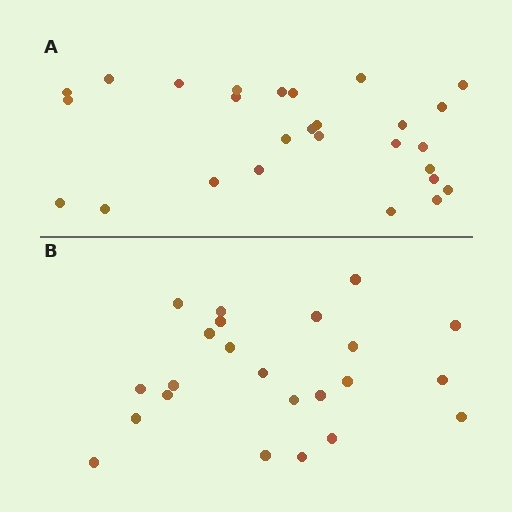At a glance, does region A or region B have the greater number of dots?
Region A (the top region) has more dots.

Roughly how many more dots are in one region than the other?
Region A has about 4 more dots than region B.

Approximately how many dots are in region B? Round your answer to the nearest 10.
About 20 dots. (The exact count is 23, which rounds to 20.)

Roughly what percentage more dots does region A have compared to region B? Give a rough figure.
About 15% more.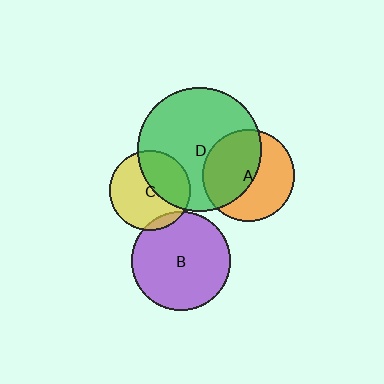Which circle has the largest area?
Circle D (green).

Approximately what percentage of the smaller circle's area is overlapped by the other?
Approximately 40%.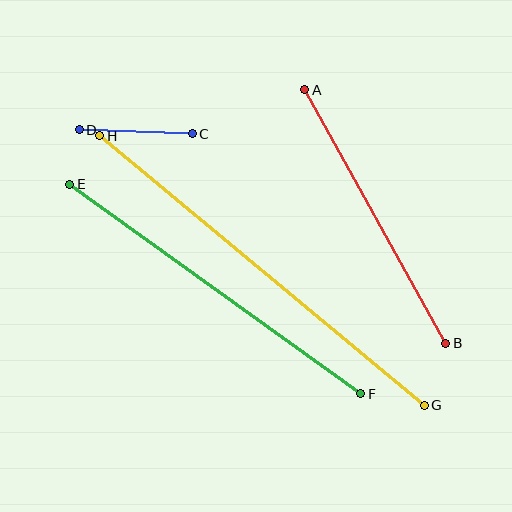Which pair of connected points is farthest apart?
Points G and H are farthest apart.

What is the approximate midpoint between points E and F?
The midpoint is at approximately (215, 289) pixels.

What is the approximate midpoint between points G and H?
The midpoint is at approximately (262, 270) pixels.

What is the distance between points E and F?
The distance is approximately 359 pixels.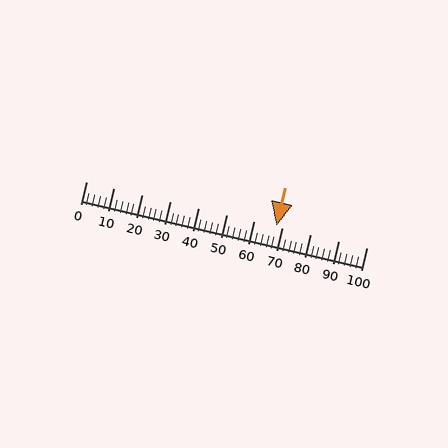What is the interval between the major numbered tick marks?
The major tick marks are spaced 10 units apart.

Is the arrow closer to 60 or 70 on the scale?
The arrow is closer to 70.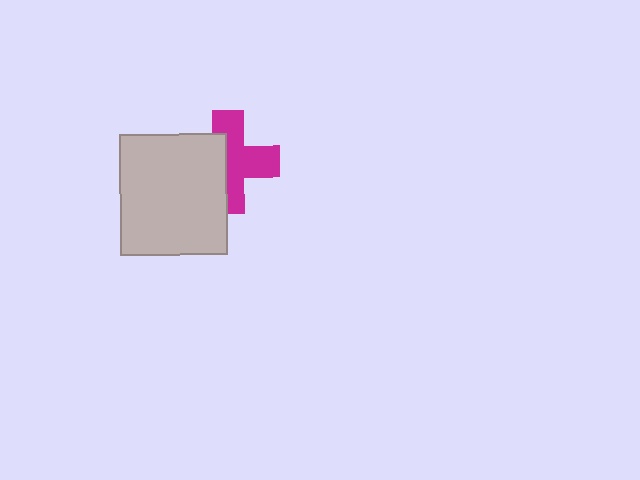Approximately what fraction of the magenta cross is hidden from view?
Roughly 41% of the magenta cross is hidden behind the light gray rectangle.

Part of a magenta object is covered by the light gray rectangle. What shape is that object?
It is a cross.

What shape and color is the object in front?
The object in front is a light gray rectangle.